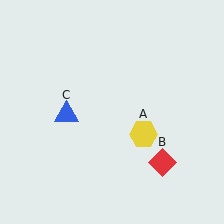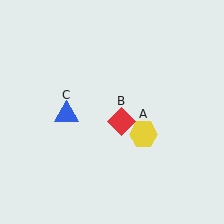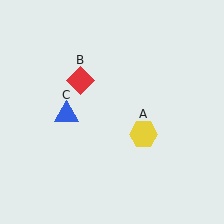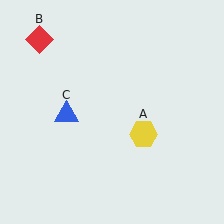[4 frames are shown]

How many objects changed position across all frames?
1 object changed position: red diamond (object B).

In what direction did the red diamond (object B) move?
The red diamond (object B) moved up and to the left.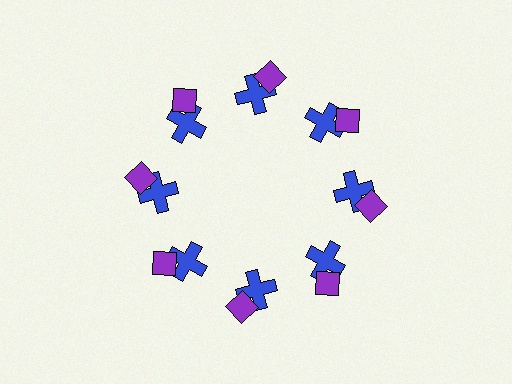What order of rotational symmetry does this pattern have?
This pattern has 8-fold rotational symmetry.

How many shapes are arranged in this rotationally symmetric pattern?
There are 16 shapes, arranged in 8 groups of 2.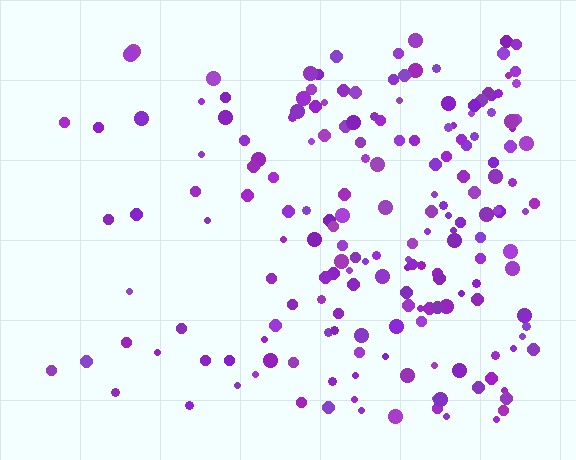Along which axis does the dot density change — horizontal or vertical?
Horizontal.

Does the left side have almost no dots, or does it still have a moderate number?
Still a moderate number, just noticeably fewer than the right.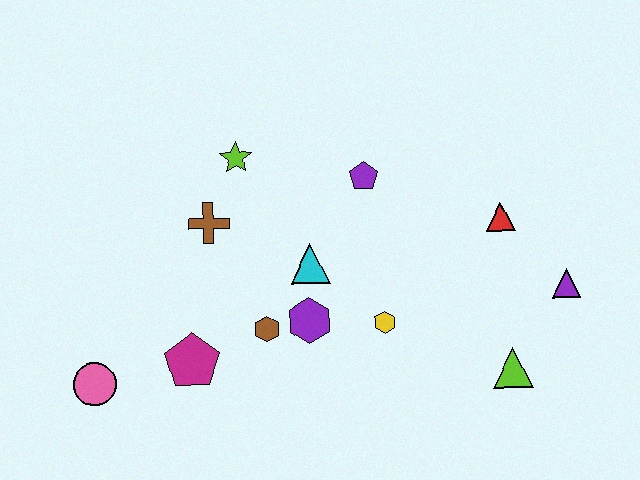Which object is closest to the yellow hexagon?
The purple hexagon is closest to the yellow hexagon.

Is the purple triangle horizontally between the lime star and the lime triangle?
No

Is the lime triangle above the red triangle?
No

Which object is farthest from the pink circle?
The purple triangle is farthest from the pink circle.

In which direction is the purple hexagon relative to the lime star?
The purple hexagon is below the lime star.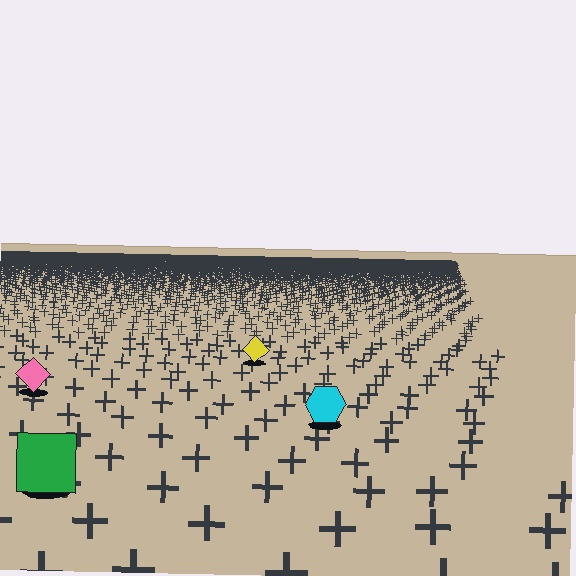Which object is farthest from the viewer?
The yellow diamond is farthest from the viewer. It appears smaller and the ground texture around it is denser.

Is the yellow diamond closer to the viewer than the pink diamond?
No. The pink diamond is closer — you can tell from the texture gradient: the ground texture is coarser near it.